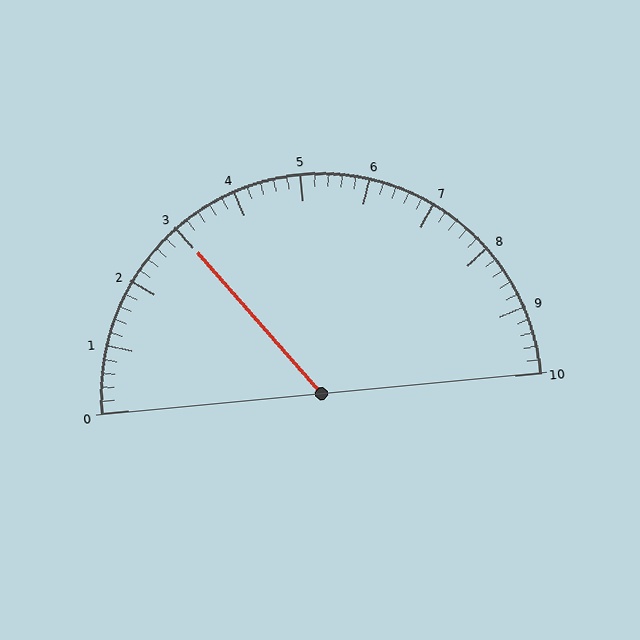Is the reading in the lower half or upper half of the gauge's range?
The reading is in the lower half of the range (0 to 10).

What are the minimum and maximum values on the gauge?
The gauge ranges from 0 to 10.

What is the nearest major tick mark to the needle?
The nearest major tick mark is 3.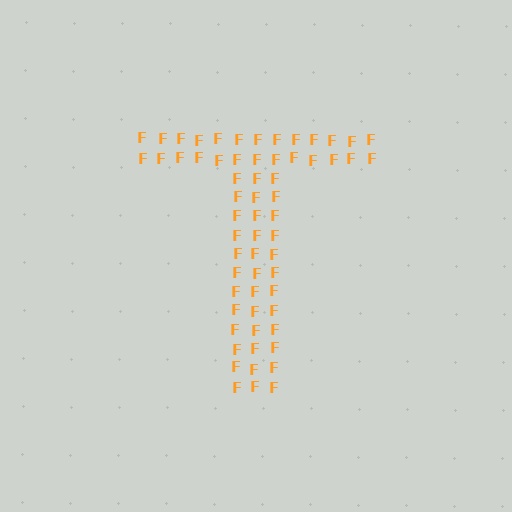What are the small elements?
The small elements are letter F's.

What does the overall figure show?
The overall figure shows the letter T.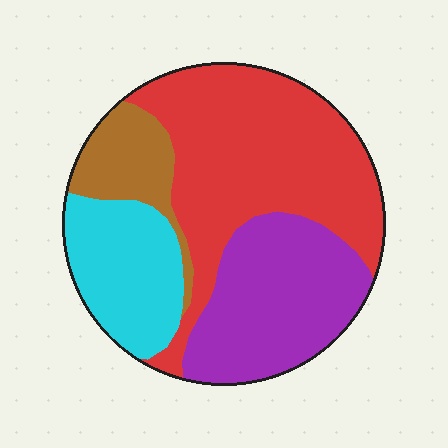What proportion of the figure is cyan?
Cyan takes up between a sixth and a third of the figure.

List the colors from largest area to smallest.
From largest to smallest: red, purple, cyan, brown.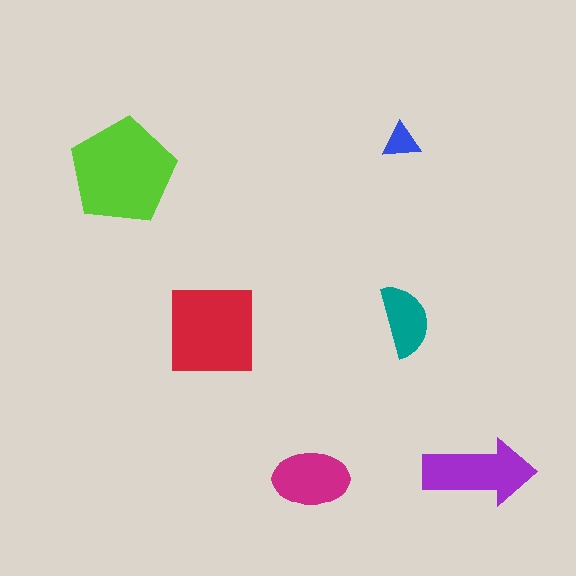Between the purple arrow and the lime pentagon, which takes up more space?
The lime pentagon.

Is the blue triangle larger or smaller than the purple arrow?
Smaller.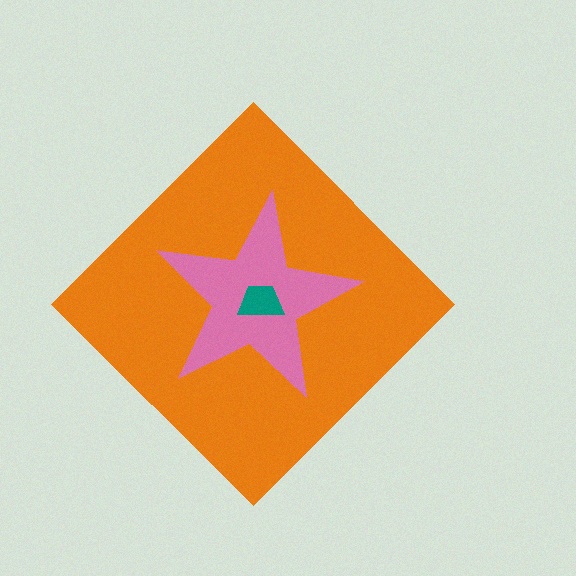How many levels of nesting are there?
3.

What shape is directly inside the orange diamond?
The pink star.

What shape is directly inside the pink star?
The teal trapezoid.